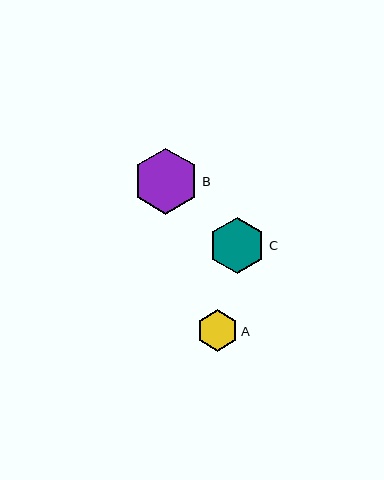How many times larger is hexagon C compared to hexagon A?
Hexagon C is approximately 1.4 times the size of hexagon A.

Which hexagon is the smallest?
Hexagon A is the smallest with a size of approximately 41 pixels.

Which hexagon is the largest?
Hexagon B is the largest with a size of approximately 66 pixels.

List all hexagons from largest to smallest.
From largest to smallest: B, C, A.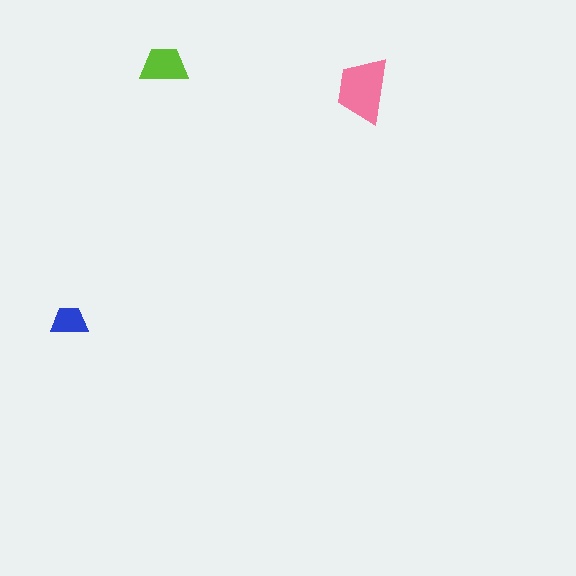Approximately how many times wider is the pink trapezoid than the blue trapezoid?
About 2 times wider.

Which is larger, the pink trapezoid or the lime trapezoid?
The pink one.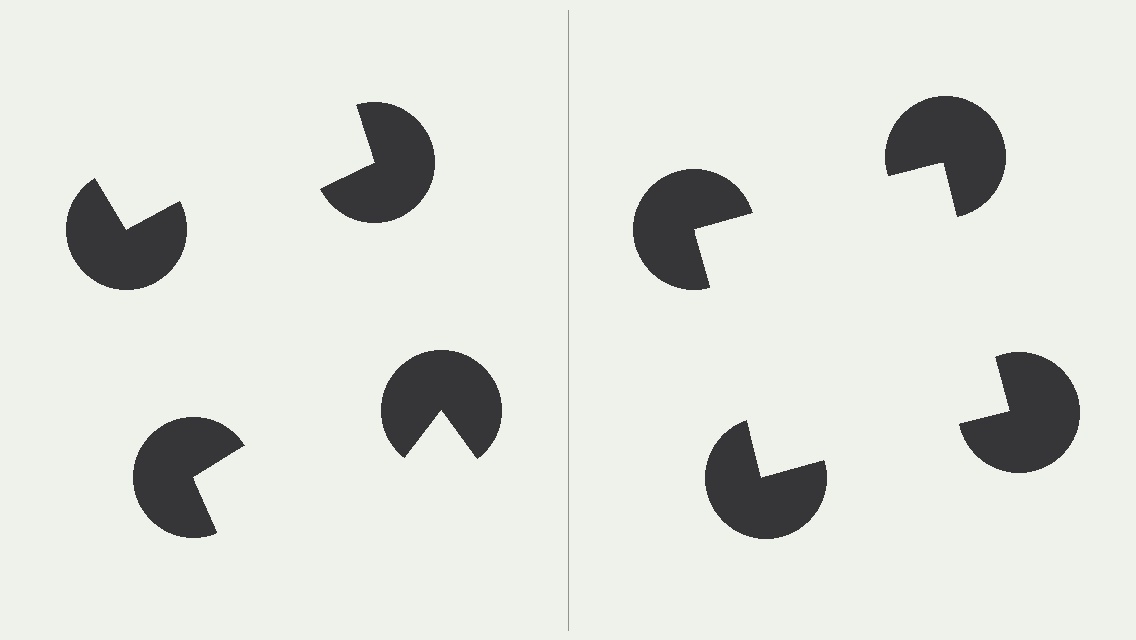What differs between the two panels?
The pac-man discs are positioned identically on both sides; only the wedge orientations differ. On the right they align to a square; on the left they are misaligned.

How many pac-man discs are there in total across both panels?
8 — 4 on each side.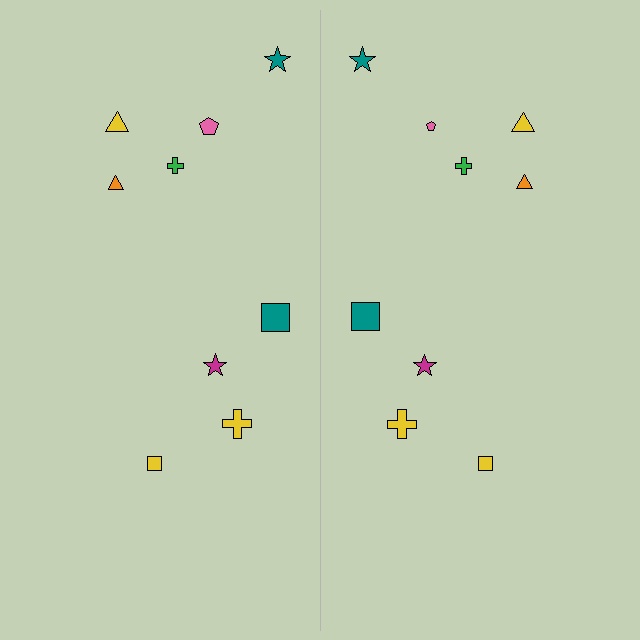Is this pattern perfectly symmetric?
No, the pattern is not perfectly symmetric. The pink pentagon on the right side has a different size than its mirror counterpart.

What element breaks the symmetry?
The pink pentagon on the right side has a different size than its mirror counterpart.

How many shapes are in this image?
There are 18 shapes in this image.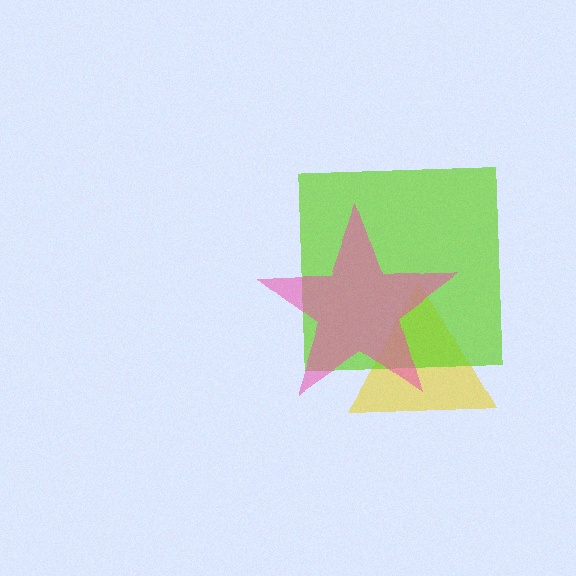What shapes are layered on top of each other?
The layered shapes are: a yellow triangle, a lime square, a pink star.